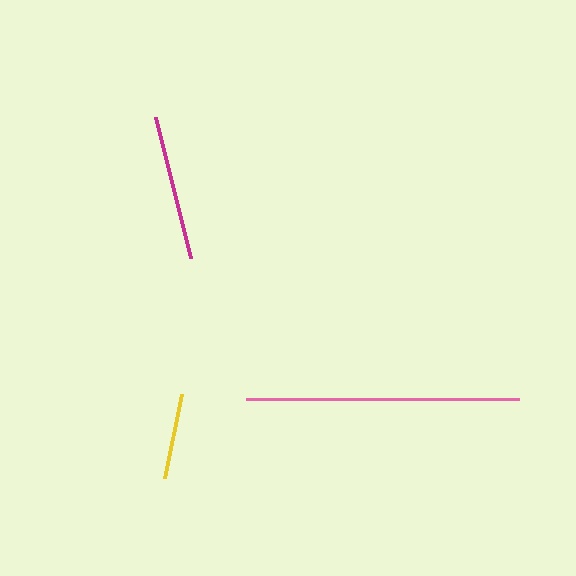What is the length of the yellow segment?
The yellow segment is approximately 85 pixels long.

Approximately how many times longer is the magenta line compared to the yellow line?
The magenta line is approximately 1.7 times the length of the yellow line.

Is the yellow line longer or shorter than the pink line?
The pink line is longer than the yellow line.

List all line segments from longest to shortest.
From longest to shortest: pink, magenta, yellow.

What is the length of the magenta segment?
The magenta segment is approximately 145 pixels long.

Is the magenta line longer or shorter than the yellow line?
The magenta line is longer than the yellow line.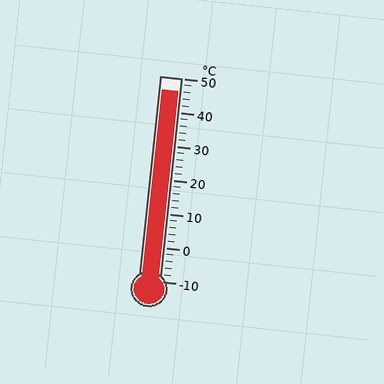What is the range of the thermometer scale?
The thermometer scale ranges from -10°C to 50°C.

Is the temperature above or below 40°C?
The temperature is above 40°C.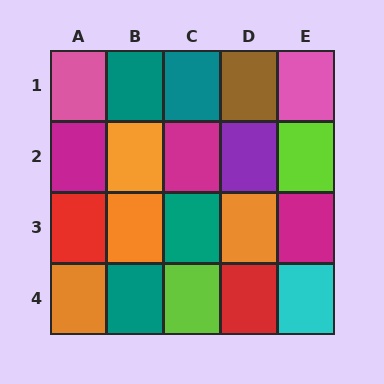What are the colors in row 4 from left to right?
Orange, teal, lime, red, cyan.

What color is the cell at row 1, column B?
Teal.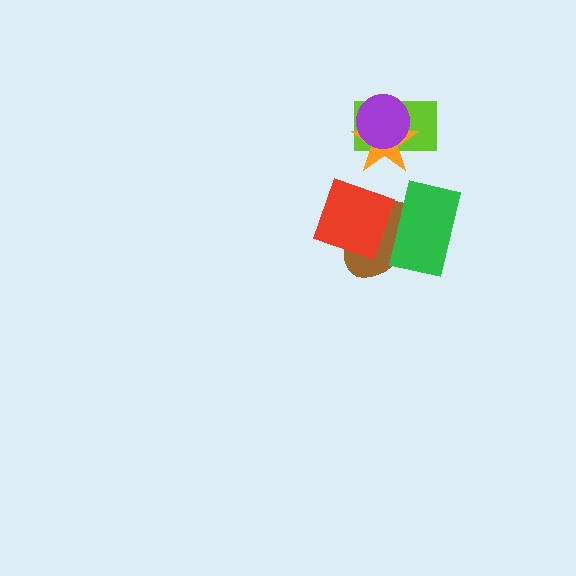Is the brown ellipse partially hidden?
Yes, it is partially covered by another shape.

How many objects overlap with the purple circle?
2 objects overlap with the purple circle.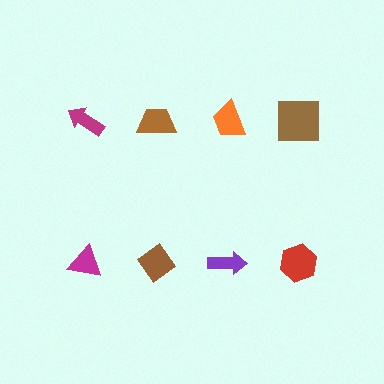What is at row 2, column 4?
A red hexagon.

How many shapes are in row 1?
4 shapes.